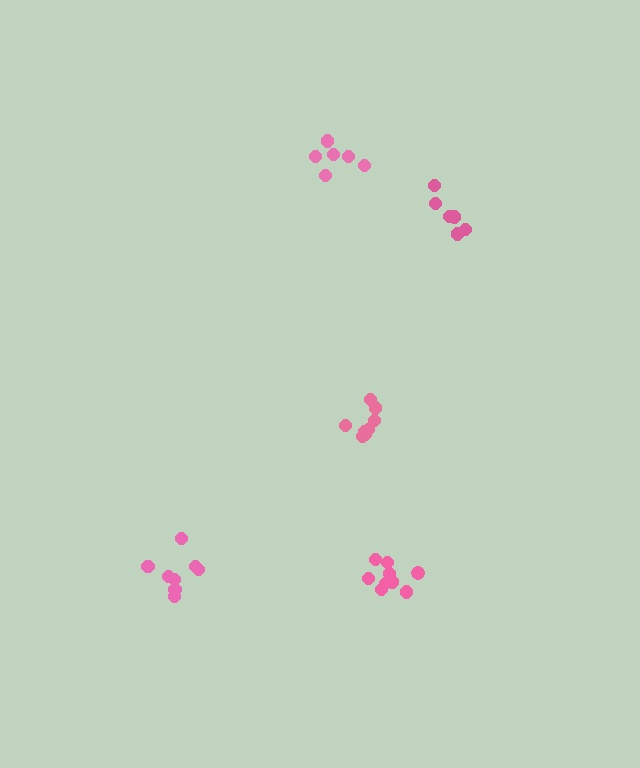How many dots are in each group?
Group 1: 6 dots, Group 2: 6 dots, Group 3: 8 dots, Group 4: 9 dots, Group 5: 8 dots (37 total).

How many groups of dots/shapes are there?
There are 5 groups.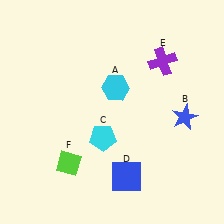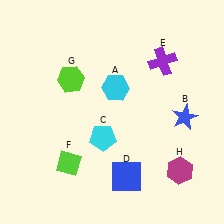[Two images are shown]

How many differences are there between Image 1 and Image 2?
There are 2 differences between the two images.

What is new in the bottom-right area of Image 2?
A magenta hexagon (H) was added in the bottom-right area of Image 2.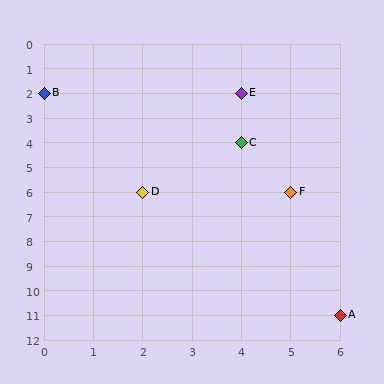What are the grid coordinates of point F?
Point F is at grid coordinates (5, 6).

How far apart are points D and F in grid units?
Points D and F are 3 columns apart.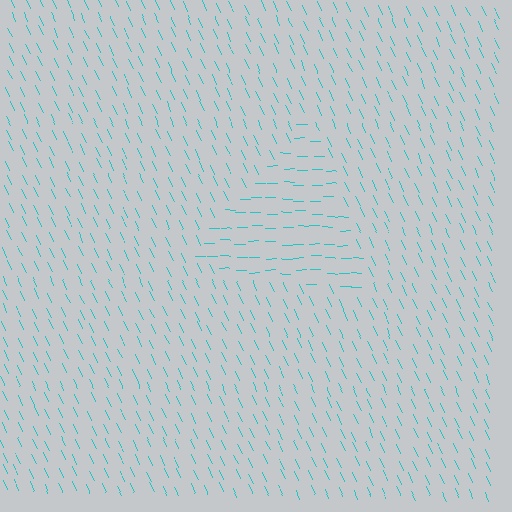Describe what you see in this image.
The image is filled with small cyan line segments. A triangle region in the image has lines oriented differently from the surrounding lines, creating a visible texture boundary.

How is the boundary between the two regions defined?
The boundary is defined purely by a change in line orientation (approximately 65 degrees difference). All lines are the same color and thickness.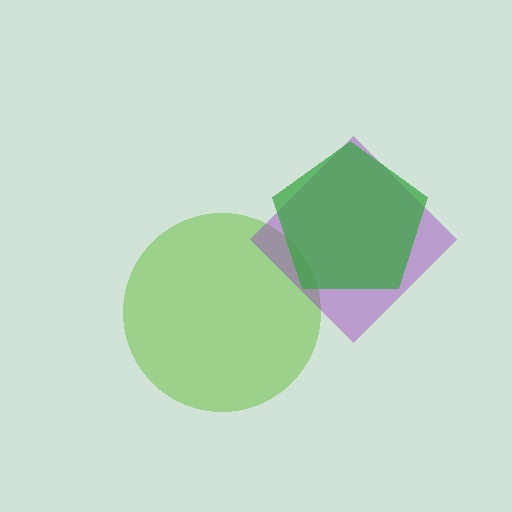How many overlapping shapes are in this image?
There are 3 overlapping shapes in the image.